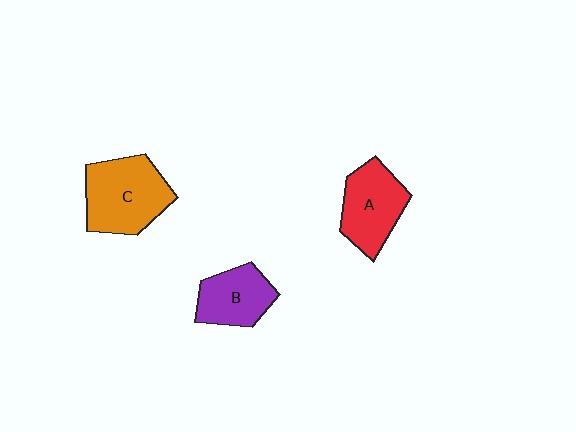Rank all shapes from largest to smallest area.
From largest to smallest: C (orange), A (red), B (purple).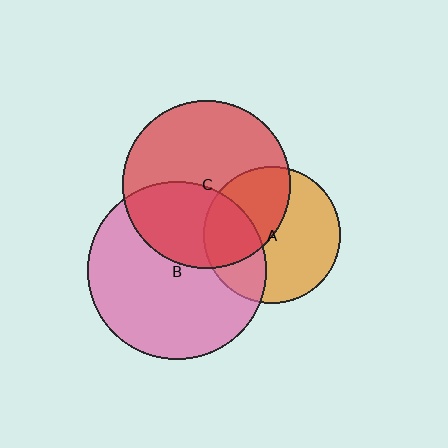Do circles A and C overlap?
Yes.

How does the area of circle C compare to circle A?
Approximately 1.5 times.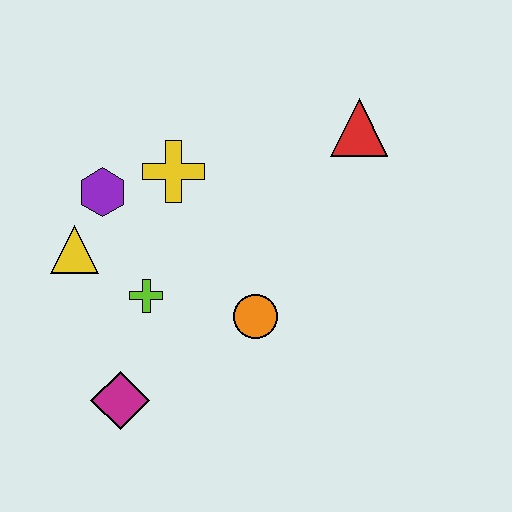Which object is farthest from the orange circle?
The red triangle is farthest from the orange circle.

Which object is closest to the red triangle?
The yellow cross is closest to the red triangle.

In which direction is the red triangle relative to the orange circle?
The red triangle is above the orange circle.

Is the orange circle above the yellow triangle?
No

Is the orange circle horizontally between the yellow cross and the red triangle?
Yes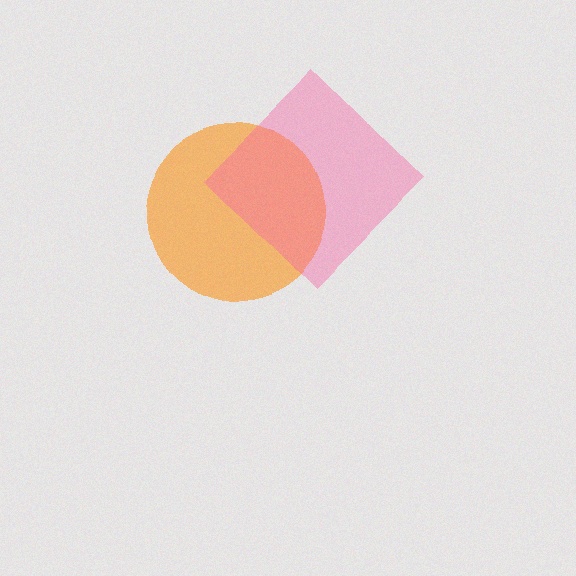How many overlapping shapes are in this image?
There are 2 overlapping shapes in the image.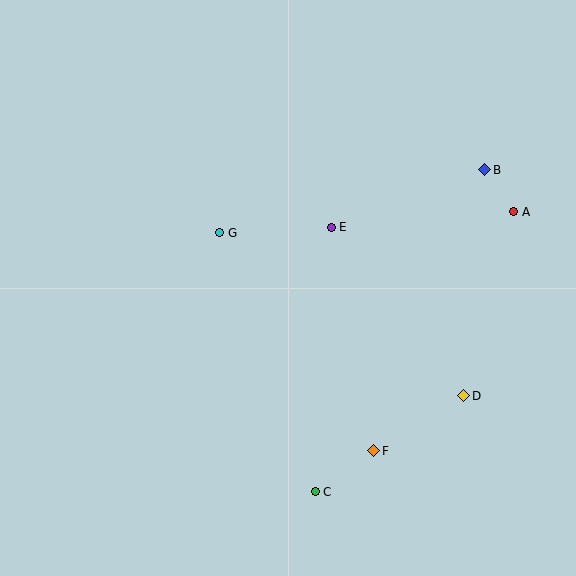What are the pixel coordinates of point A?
Point A is at (514, 212).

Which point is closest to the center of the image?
Point E at (331, 227) is closest to the center.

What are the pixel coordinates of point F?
Point F is at (374, 451).